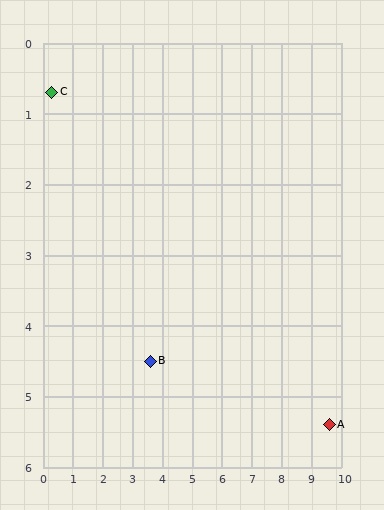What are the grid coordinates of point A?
Point A is at approximately (9.6, 5.4).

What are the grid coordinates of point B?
Point B is at approximately (3.6, 4.5).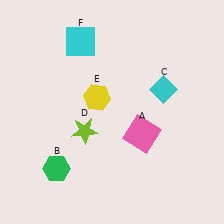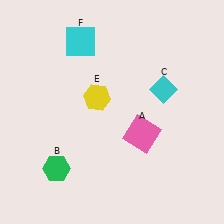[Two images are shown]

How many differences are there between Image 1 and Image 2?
There is 1 difference between the two images.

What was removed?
The lime star (D) was removed in Image 2.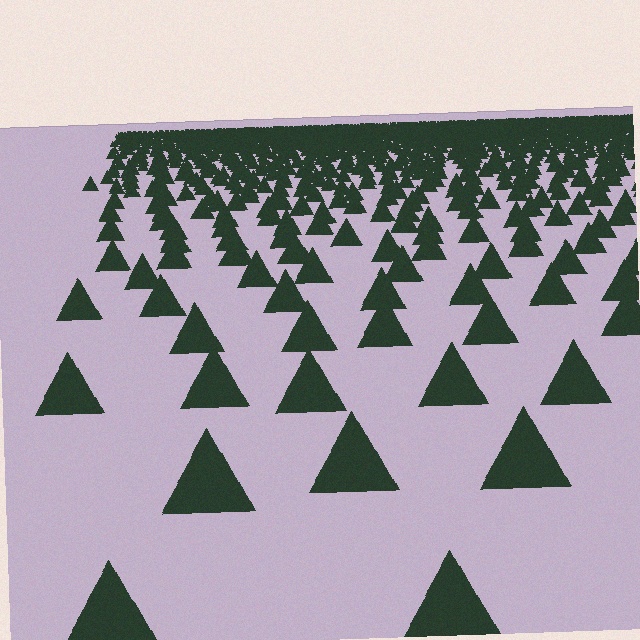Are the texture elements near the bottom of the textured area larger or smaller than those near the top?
Larger. Near the bottom, elements are closer to the viewer and appear at a bigger on-screen size.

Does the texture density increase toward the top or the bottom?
Density increases toward the top.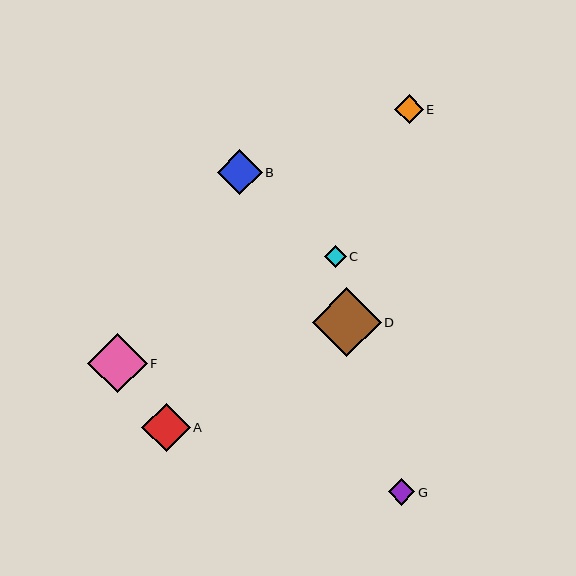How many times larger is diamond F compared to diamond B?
Diamond F is approximately 1.3 times the size of diamond B.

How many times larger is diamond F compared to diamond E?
Diamond F is approximately 2.1 times the size of diamond E.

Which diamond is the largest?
Diamond D is the largest with a size of approximately 69 pixels.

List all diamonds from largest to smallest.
From largest to smallest: D, F, A, B, E, G, C.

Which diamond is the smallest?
Diamond C is the smallest with a size of approximately 22 pixels.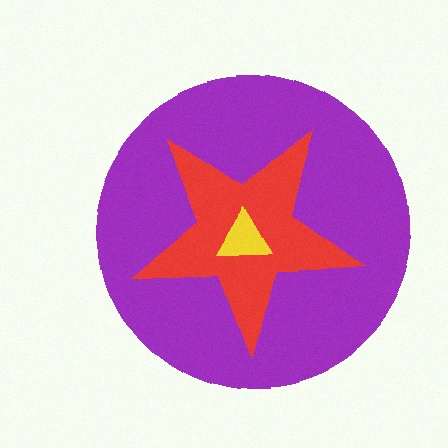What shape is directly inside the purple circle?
The red star.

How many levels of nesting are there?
3.